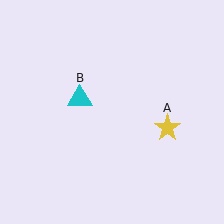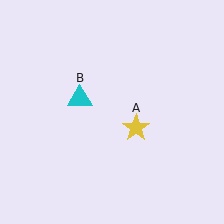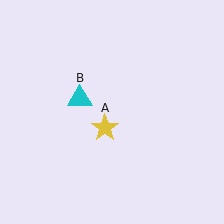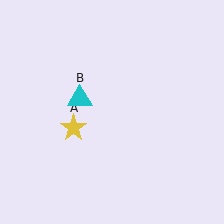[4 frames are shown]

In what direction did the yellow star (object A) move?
The yellow star (object A) moved left.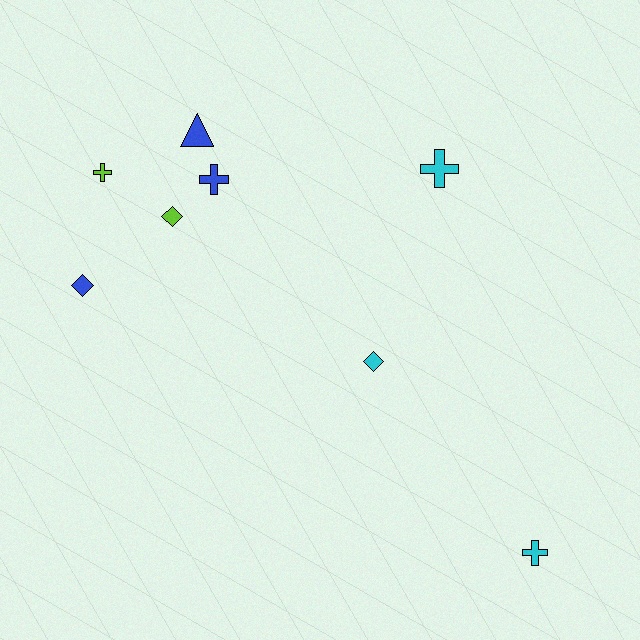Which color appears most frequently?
Cyan, with 3 objects.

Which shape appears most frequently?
Cross, with 4 objects.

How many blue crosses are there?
There is 1 blue cross.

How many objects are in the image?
There are 8 objects.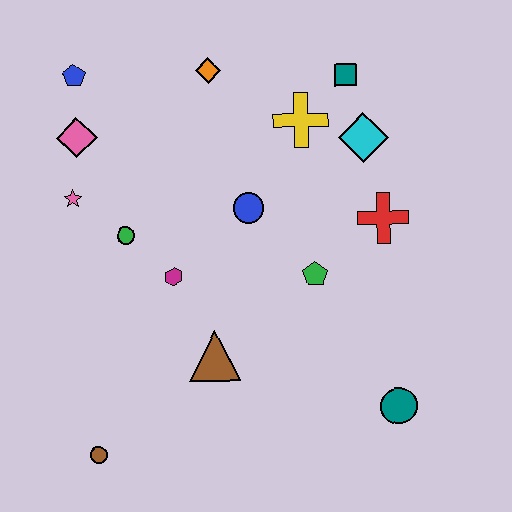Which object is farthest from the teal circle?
The blue pentagon is farthest from the teal circle.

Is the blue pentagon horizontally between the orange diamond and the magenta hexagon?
No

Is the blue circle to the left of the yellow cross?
Yes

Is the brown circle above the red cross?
No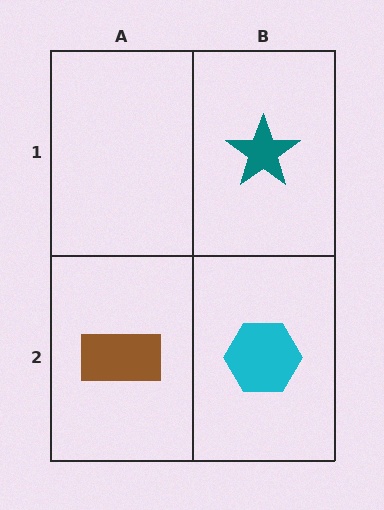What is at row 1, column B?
A teal star.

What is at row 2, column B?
A cyan hexagon.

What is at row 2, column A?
A brown rectangle.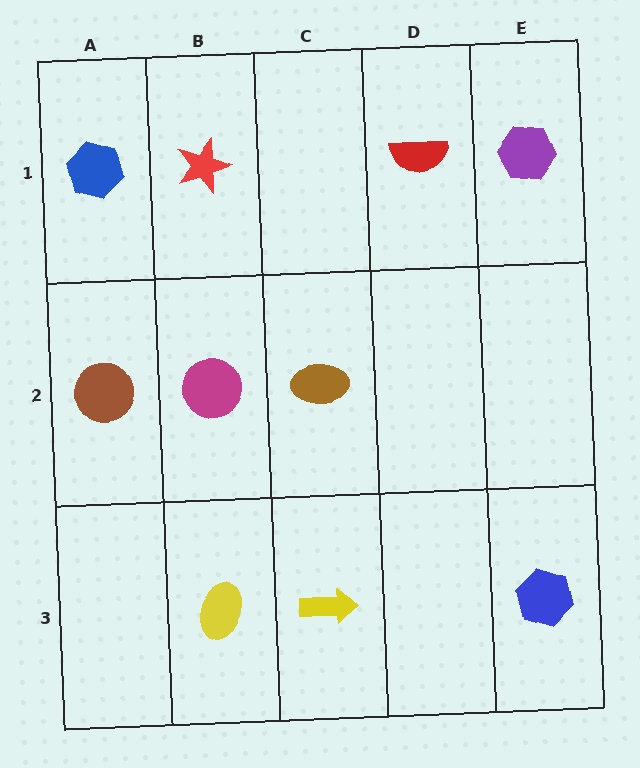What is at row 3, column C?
A yellow arrow.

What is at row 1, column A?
A blue hexagon.